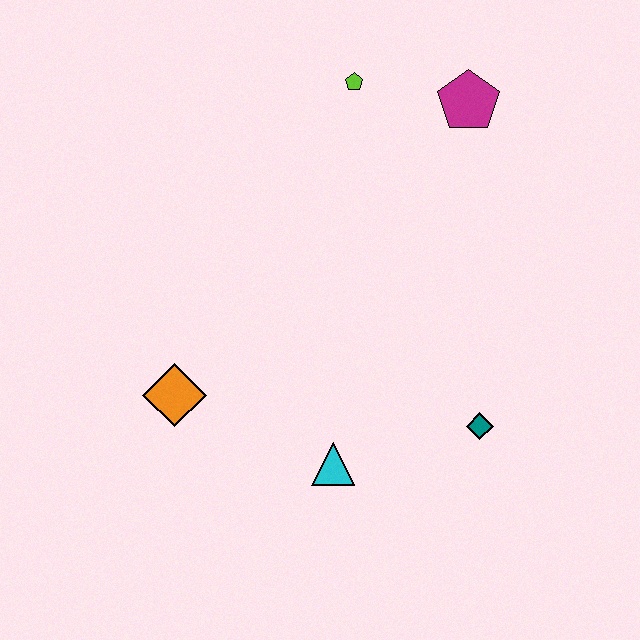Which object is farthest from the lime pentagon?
The cyan triangle is farthest from the lime pentagon.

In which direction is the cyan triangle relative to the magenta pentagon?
The cyan triangle is below the magenta pentagon.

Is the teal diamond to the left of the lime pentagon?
No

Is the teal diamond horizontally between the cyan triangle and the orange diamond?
No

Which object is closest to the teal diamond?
The cyan triangle is closest to the teal diamond.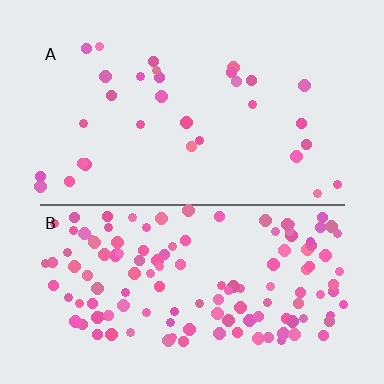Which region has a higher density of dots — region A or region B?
B (the bottom).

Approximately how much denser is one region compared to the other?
Approximately 4.3× — region B over region A.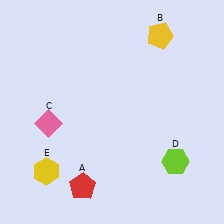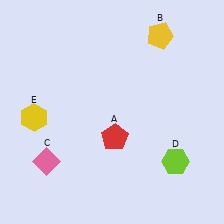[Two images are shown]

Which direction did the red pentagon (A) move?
The red pentagon (A) moved up.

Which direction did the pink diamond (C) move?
The pink diamond (C) moved down.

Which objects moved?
The objects that moved are: the red pentagon (A), the pink diamond (C), the yellow hexagon (E).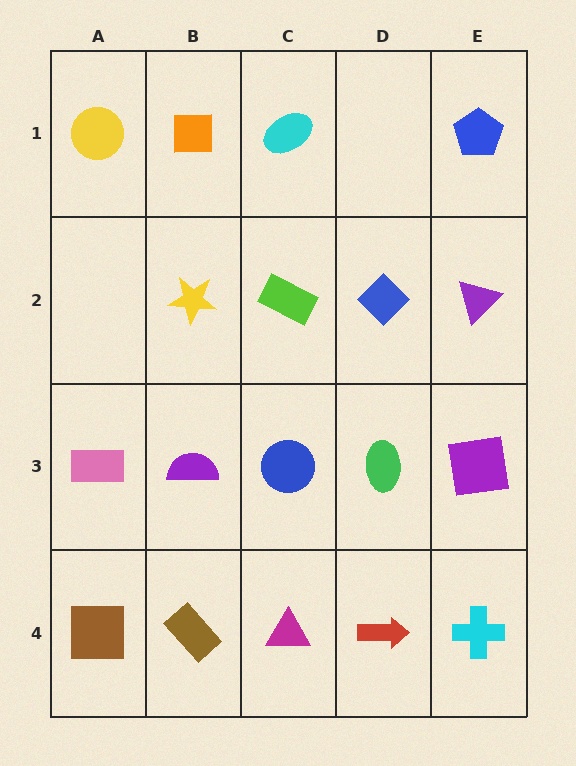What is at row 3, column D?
A green ellipse.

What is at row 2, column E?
A purple triangle.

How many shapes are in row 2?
4 shapes.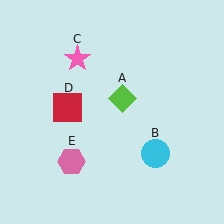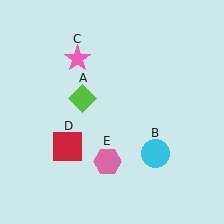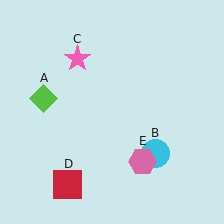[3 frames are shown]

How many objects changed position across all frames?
3 objects changed position: lime diamond (object A), red square (object D), pink hexagon (object E).